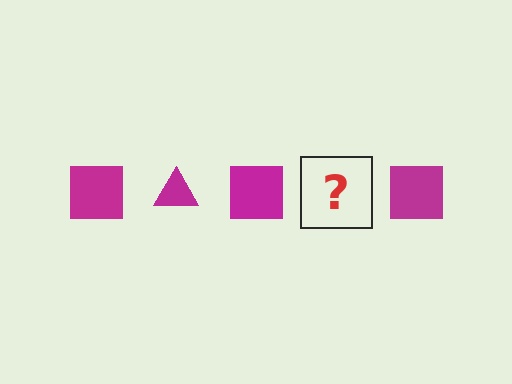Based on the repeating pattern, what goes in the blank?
The blank should be a magenta triangle.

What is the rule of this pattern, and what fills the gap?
The rule is that the pattern cycles through square, triangle shapes in magenta. The gap should be filled with a magenta triangle.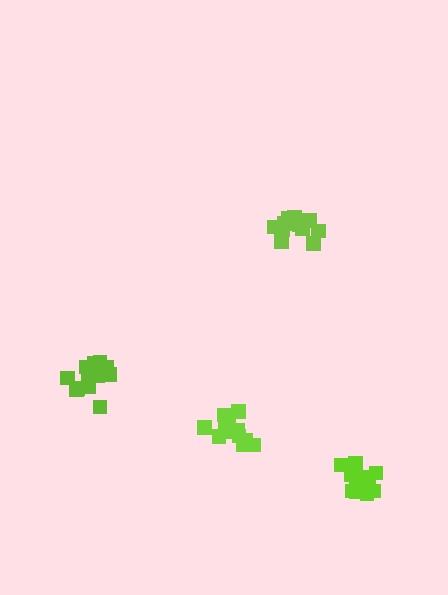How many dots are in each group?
Group 1: 14 dots, Group 2: 13 dots, Group 3: 14 dots, Group 4: 15 dots (56 total).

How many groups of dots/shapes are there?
There are 4 groups.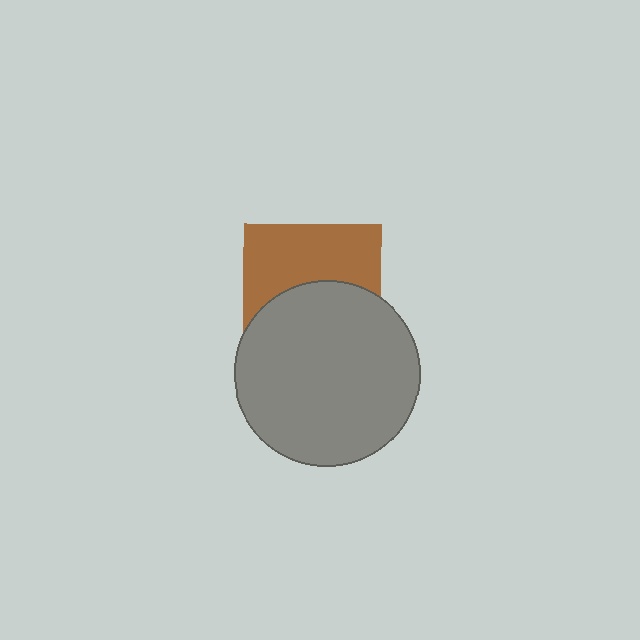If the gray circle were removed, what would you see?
You would see the complete brown square.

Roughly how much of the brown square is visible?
About half of it is visible (roughly 49%).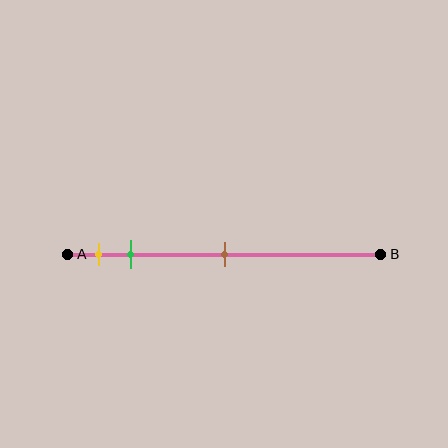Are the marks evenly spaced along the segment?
No, the marks are not evenly spaced.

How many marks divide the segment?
There are 3 marks dividing the segment.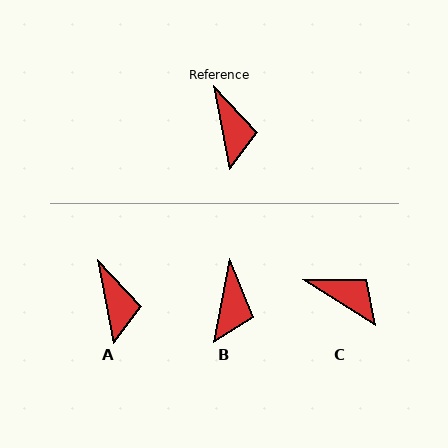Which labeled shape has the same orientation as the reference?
A.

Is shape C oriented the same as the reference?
No, it is off by about 47 degrees.